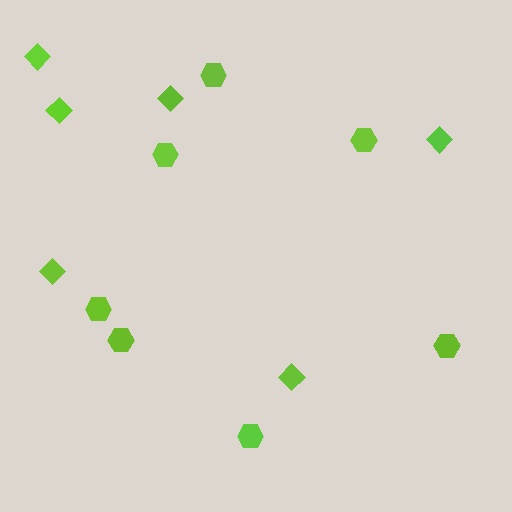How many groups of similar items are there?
There are 2 groups: one group of diamonds (6) and one group of hexagons (7).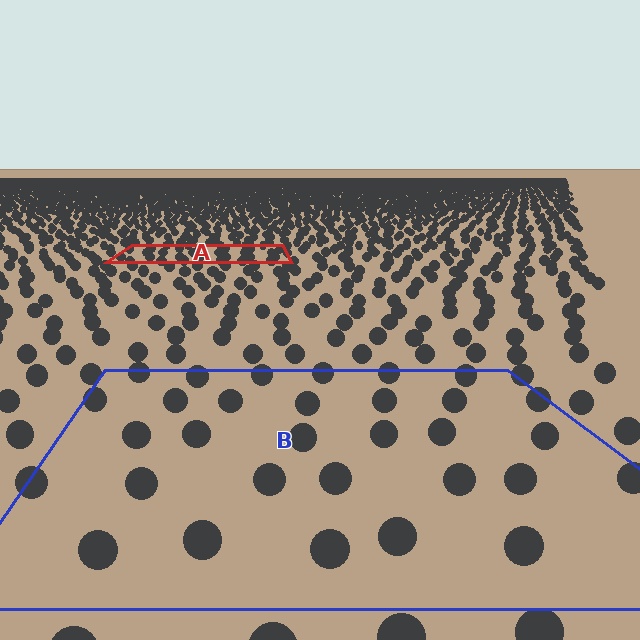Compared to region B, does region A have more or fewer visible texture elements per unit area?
Region A has more texture elements per unit area — they are packed more densely because it is farther away.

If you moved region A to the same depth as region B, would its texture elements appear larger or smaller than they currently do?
They would appear larger. At a closer depth, the same texture elements are projected at a bigger on-screen size.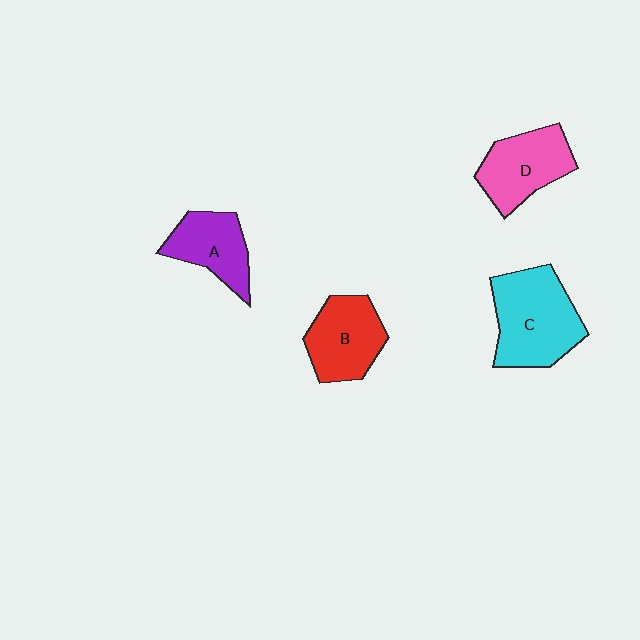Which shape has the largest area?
Shape C (cyan).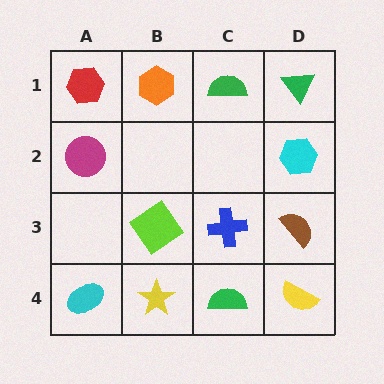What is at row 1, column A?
A red hexagon.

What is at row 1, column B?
An orange hexagon.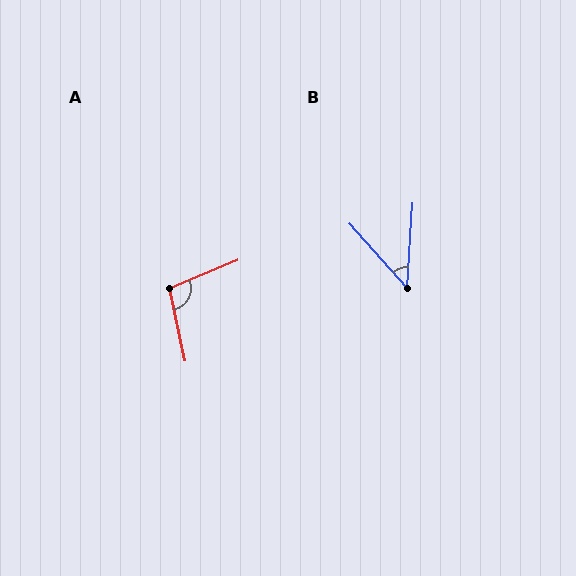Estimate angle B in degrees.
Approximately 46 degrees.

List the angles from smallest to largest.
B (46°), A (100°).